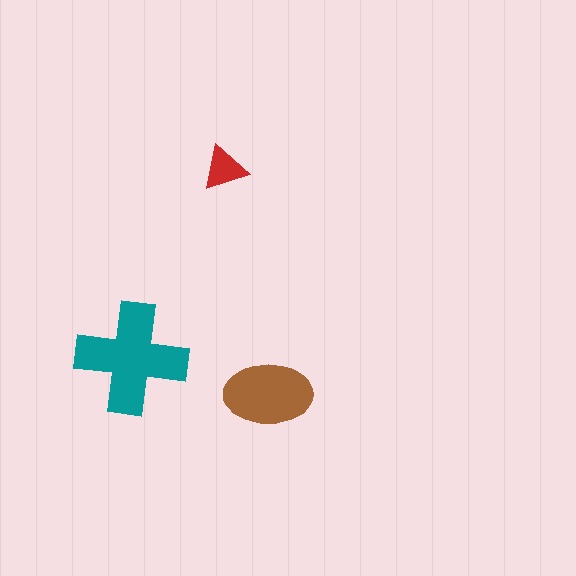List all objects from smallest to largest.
The red triangle, the brown ellipse, the teal cross.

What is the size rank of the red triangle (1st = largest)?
3rd.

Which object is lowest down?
The brown ellipse is bottommost.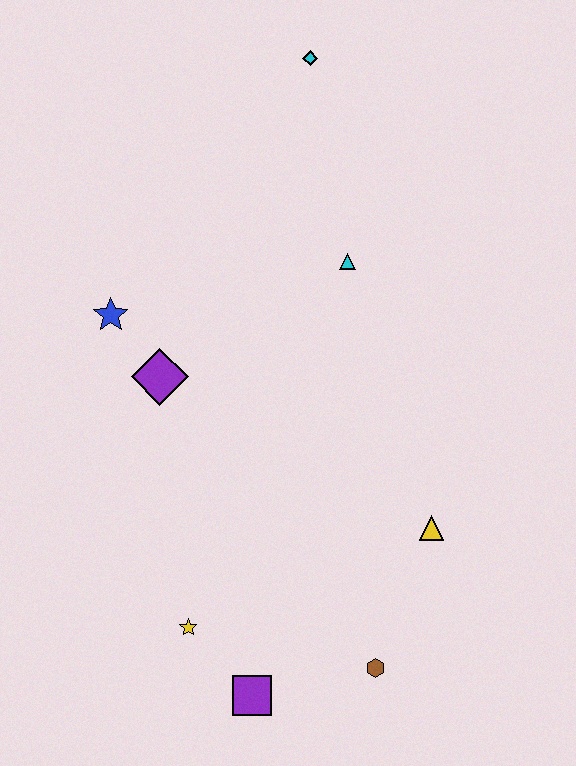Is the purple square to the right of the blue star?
Yes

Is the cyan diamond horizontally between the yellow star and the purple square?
No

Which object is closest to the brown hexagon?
The purple square is closest to the brown hexagon.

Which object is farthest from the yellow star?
The cyan diamond is farthest from the yellow star.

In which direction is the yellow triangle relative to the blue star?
The yellow triangle is to the right of the blue star.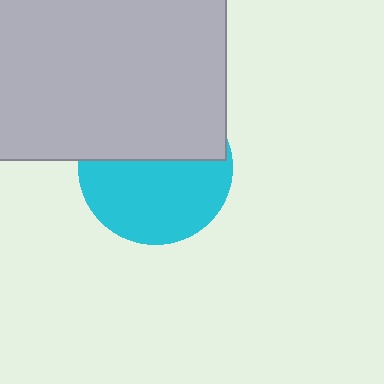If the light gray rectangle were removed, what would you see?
You would see the complete cyan circle.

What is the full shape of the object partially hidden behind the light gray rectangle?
The partially hidden object is a cyan circle.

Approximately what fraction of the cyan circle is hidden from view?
Roughly 45% of the cyan circle is hidden behind the light gray rectangle.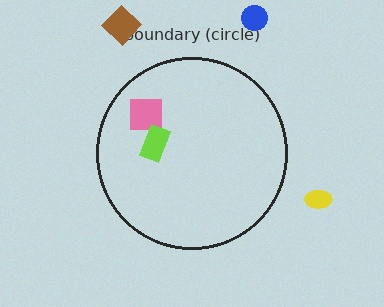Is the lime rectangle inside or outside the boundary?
Inside.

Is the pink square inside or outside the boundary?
Inside.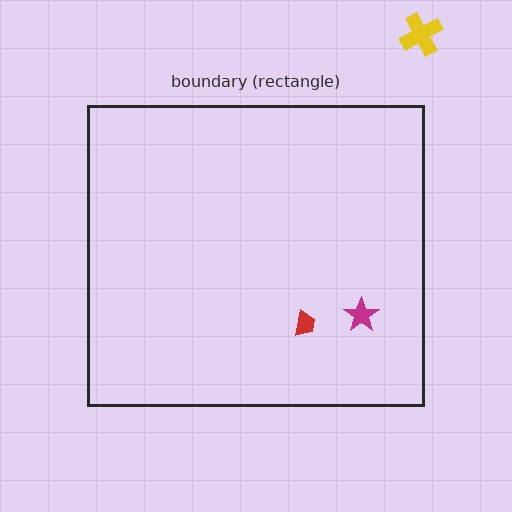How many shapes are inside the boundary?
2 inside, 1 outside.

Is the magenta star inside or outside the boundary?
Inside.